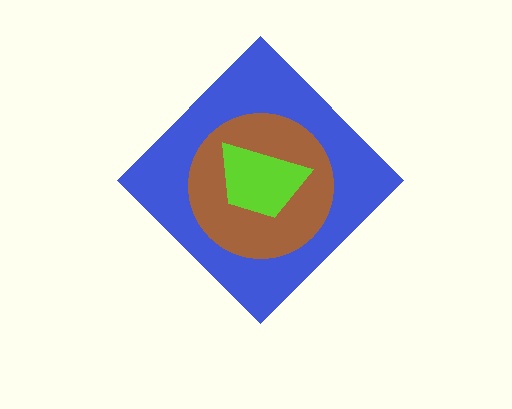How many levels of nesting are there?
3.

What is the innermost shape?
The lime trapezoid.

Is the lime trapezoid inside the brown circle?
Yes.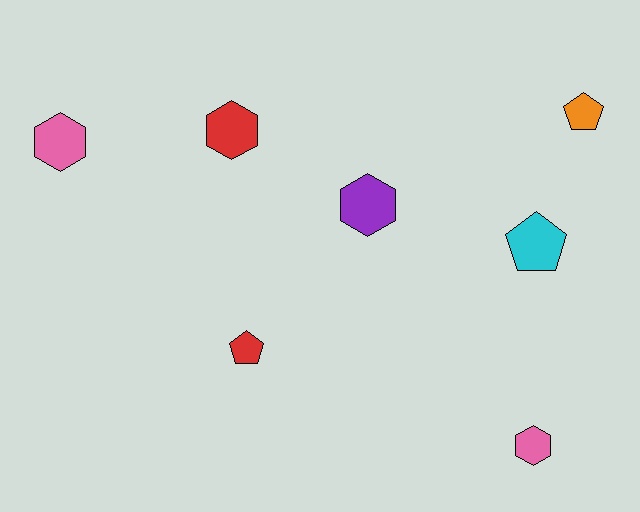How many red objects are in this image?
There are 2 red objects.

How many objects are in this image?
There are 7 objects.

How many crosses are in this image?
There are no crosses.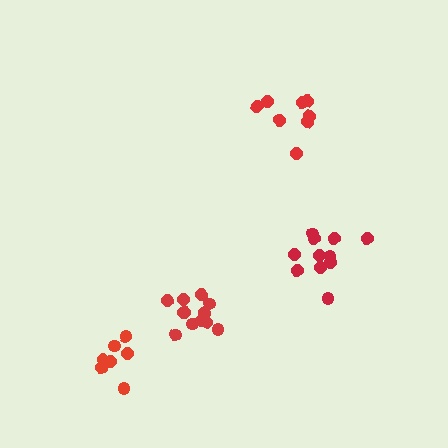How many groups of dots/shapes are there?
There are 4 groups.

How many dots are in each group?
Group 1: 11 dots, Group 2: 8 dots, Group 3: 7 dots, Group 4: 12 dots (38 total).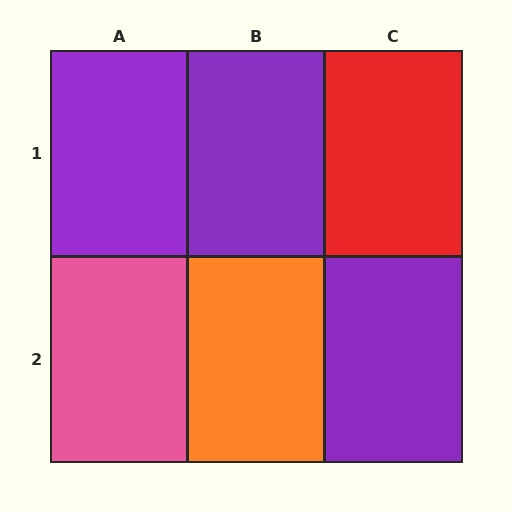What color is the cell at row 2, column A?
Pink.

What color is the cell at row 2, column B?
Orange.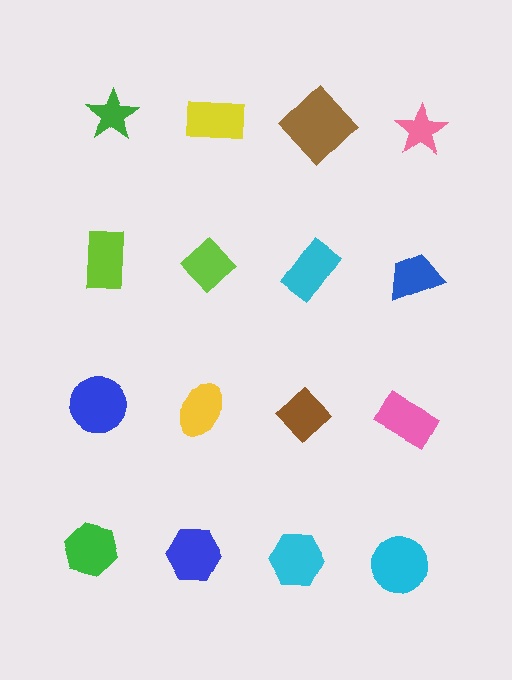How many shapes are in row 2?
4 shapes.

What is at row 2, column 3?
A cyan rectangle.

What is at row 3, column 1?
A blue circle.